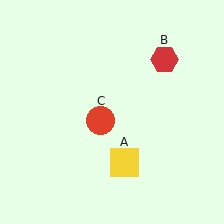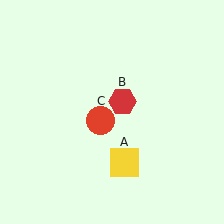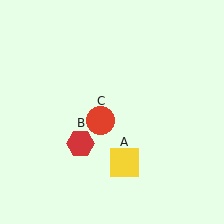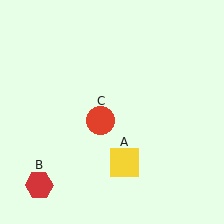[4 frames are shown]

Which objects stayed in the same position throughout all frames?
Yellow square (object A) and red circle (object C) remained stationary.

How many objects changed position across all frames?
1 object changed position: red hexagon (object B).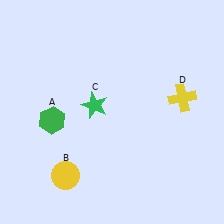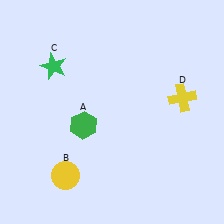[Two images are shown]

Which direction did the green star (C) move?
The green star (C) moved left.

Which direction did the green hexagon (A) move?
The green hexagon (A) moved right.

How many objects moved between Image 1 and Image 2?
2 objects moved between the two images.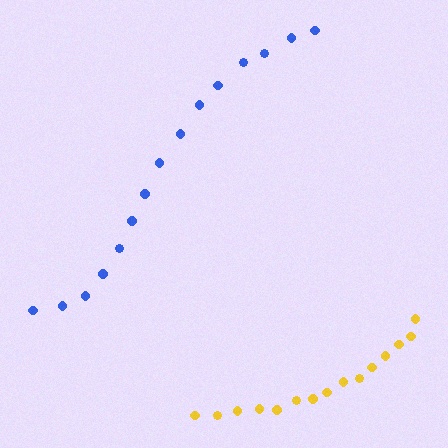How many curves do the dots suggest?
There are 2 distinct paths.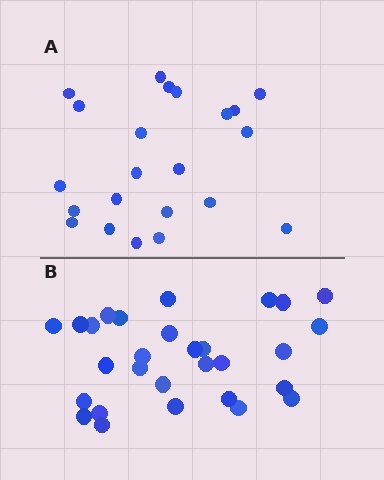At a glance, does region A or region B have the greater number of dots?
Region B (the bottom region) has more dots.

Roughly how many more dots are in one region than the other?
Region B has roughly 8 or so more dots than region A.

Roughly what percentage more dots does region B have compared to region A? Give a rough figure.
About 30% more.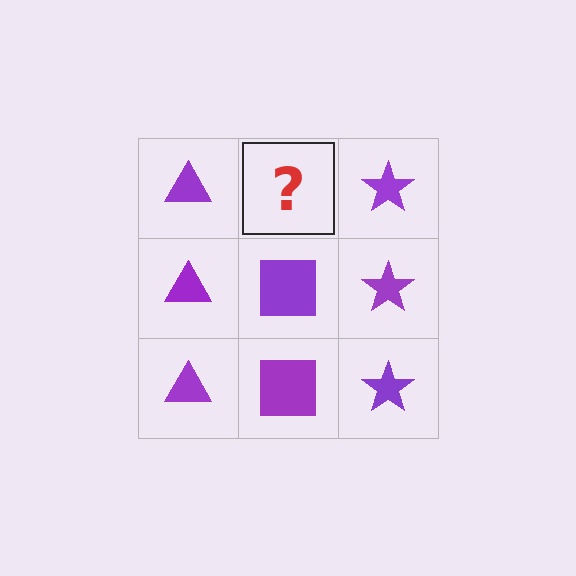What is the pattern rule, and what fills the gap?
The rule is that each column has a consistent shape. The gap should be filled with a purple square.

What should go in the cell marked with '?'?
The missing cell should contain a purple square.